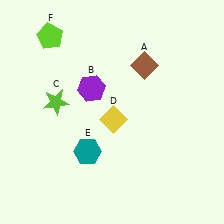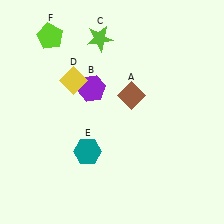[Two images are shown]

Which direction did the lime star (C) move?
The lime star (C) moved up.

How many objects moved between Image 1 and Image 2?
3 objects moved between the two images.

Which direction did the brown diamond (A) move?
The brown diamond (A) moved down.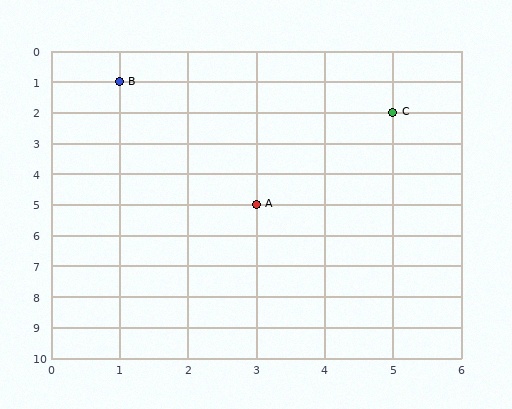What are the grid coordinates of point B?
Point B is at grid coordinates (1, 1).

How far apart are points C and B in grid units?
Points C and B are 4 columns and 1 row apart (about 4.1 grid units diagonally).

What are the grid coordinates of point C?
Point C is at grid coordinates (5, 2).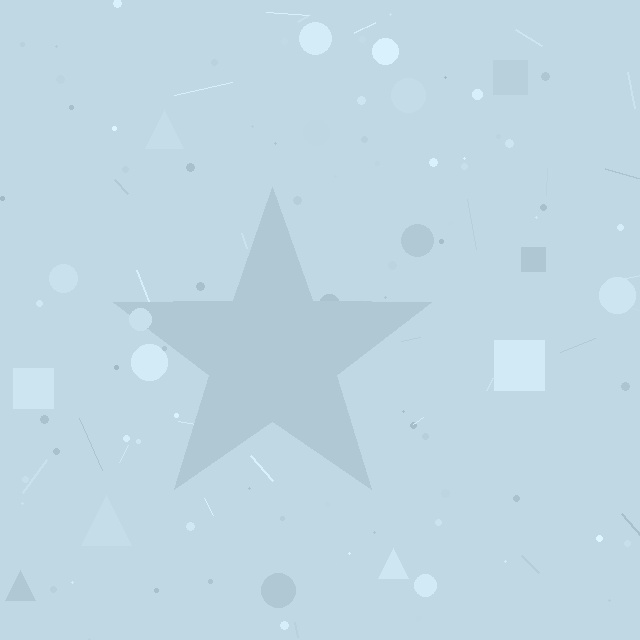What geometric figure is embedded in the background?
A star is embedded in the background.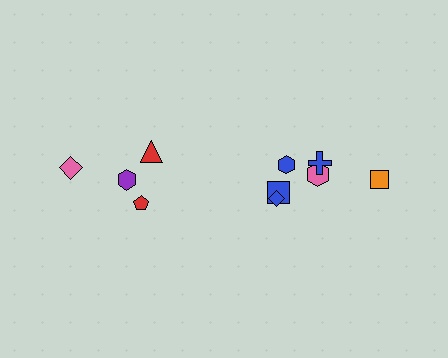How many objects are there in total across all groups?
There are 10 objects.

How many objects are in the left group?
There are 4 objects.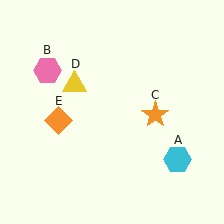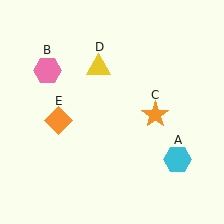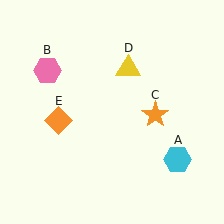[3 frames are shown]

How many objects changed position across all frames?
1 object changed position: yellow triangle (object D).